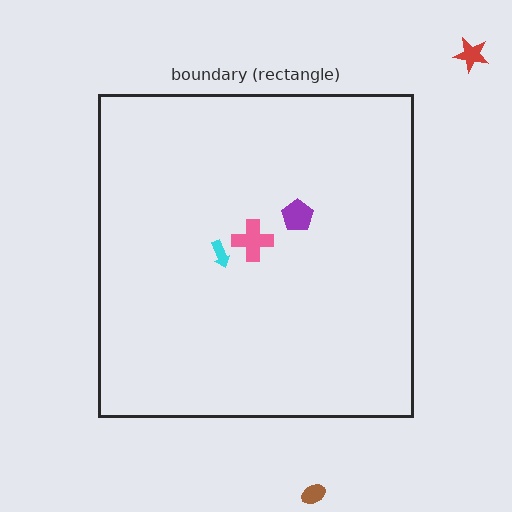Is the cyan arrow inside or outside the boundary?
Inside.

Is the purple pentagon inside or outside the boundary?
Inside.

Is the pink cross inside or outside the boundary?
Inside.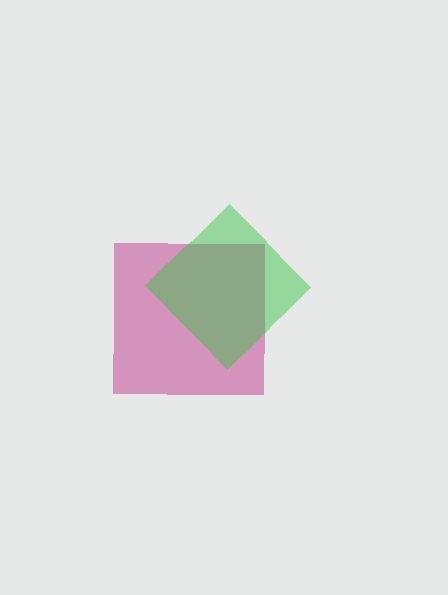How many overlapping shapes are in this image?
There are 2 overlapping shapes in the image.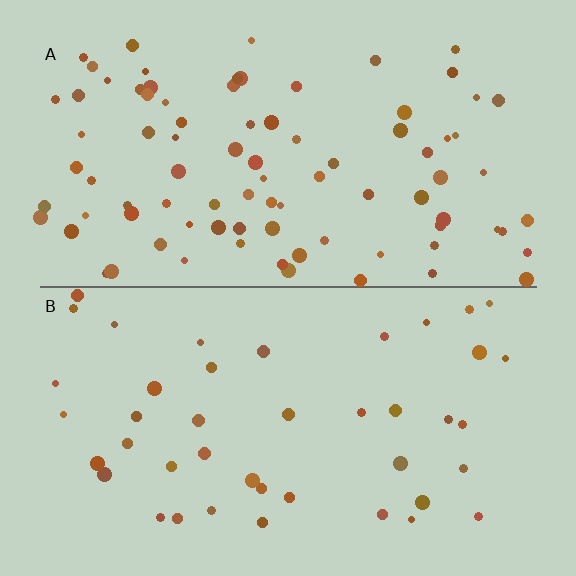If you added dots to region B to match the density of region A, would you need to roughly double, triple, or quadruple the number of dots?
Approximately double.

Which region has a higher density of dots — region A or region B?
A (the top).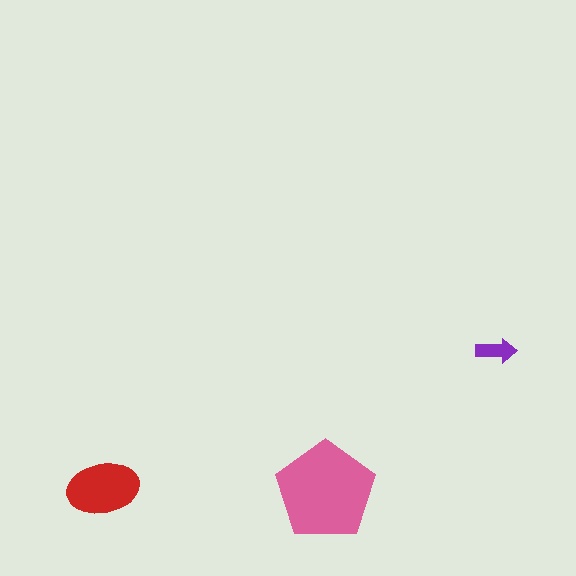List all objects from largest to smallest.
The pink pentagon, the red ellipse, the purple arrow.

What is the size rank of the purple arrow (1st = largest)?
3rd.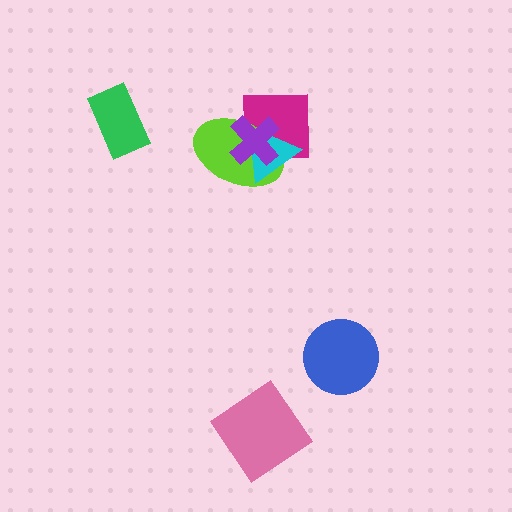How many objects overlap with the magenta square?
3 objects overlap with the magenta square.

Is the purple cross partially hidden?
No, no other shape covers it.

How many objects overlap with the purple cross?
3 objects overlap with the purple cross.